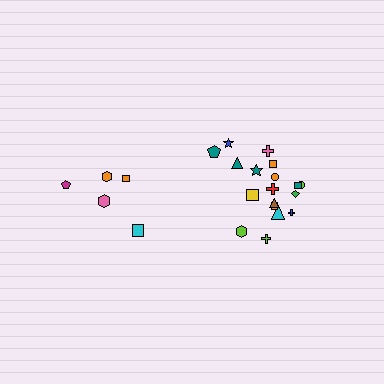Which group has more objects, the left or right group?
The right group.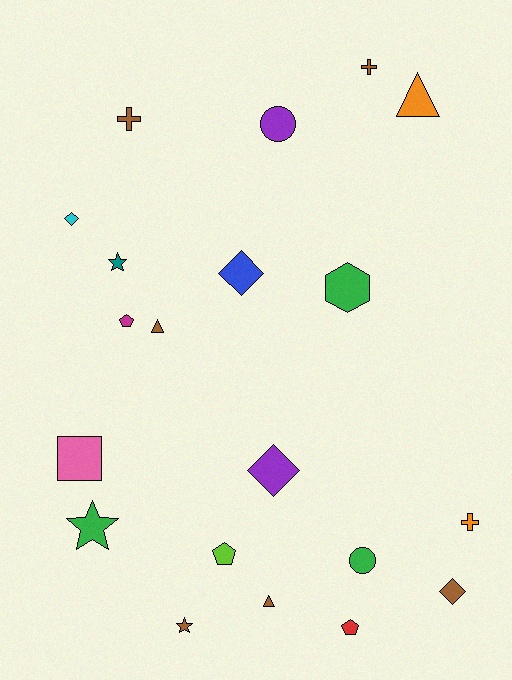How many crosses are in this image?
There are 3 crosses.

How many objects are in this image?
There are 20 objects.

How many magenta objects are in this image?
There is 1 magenta object.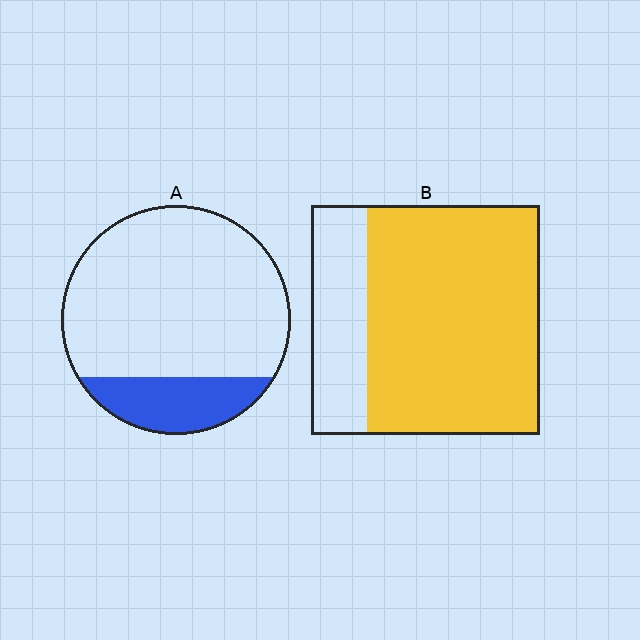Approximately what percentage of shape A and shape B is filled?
A is approximately 20% and B is approximately 75%.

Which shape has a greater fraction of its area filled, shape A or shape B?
Shape B.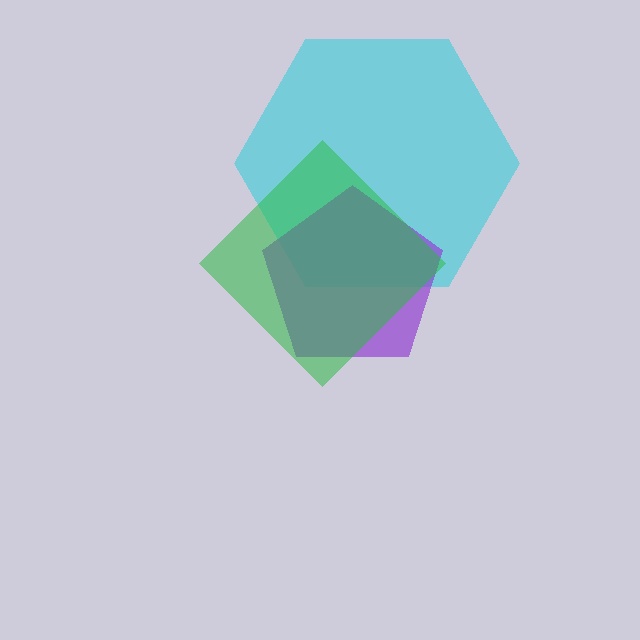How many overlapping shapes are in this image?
There are 3 overlapping shapes in the image.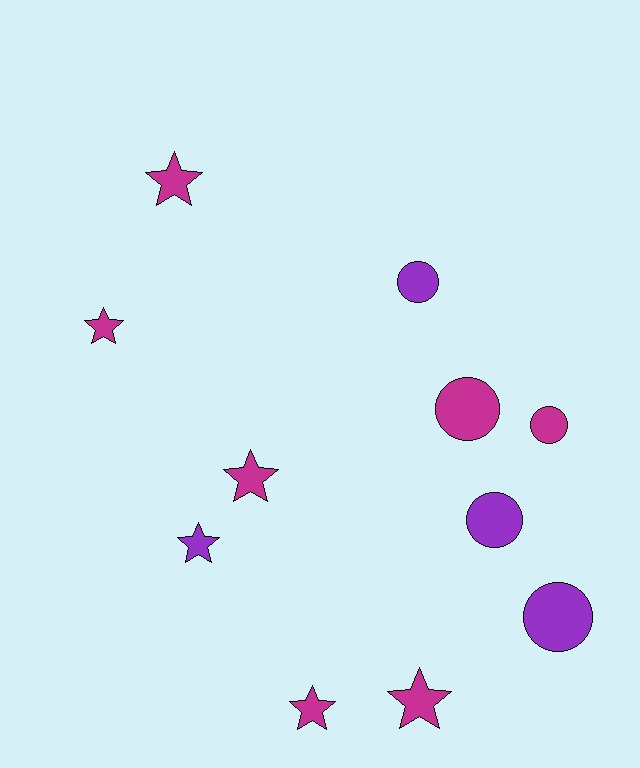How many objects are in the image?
There are 11 objects.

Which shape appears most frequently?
Star, with 6 objects.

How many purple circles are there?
There are 3 purple circles.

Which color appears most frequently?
Magenta, with 7 objects.